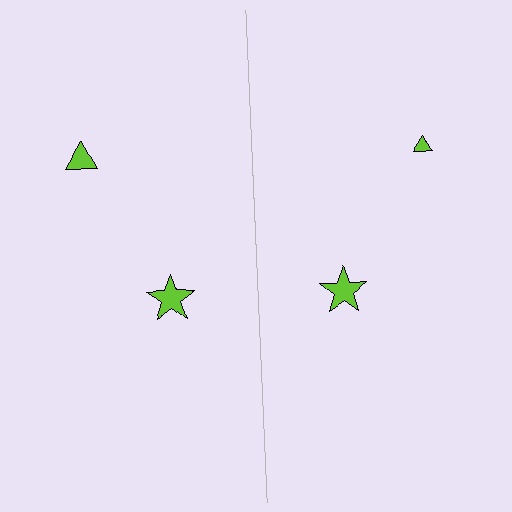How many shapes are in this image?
There are 4 shapes in this image.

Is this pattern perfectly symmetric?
No, the pattern is not perfectly symmetric. The lime triangle on the right side has a different size than its mirror counterpart.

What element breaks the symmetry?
The lime triangle on the right side has a different size than its mirror counterpart.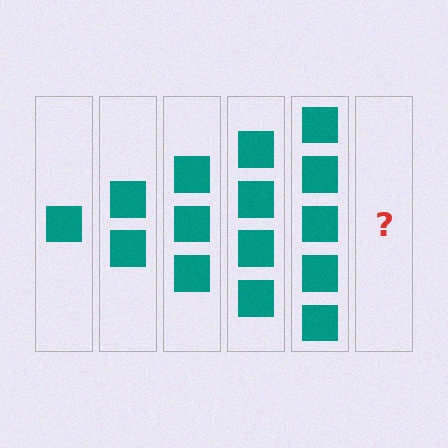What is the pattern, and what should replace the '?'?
The pattern is that each step adds one more square. The '?' should be 6 squares.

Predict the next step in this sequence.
The next step is 6 squares.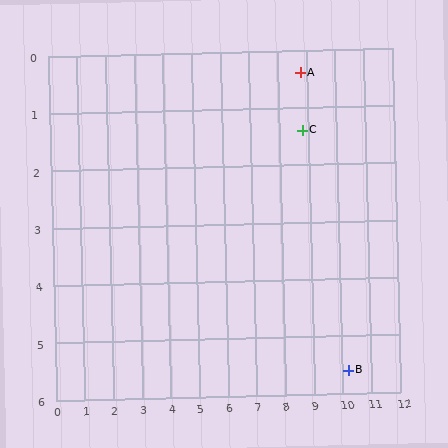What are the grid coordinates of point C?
Point C is at approximately (8.8, 1.4).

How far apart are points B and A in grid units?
Points B and A are about 5.4 grid units apart.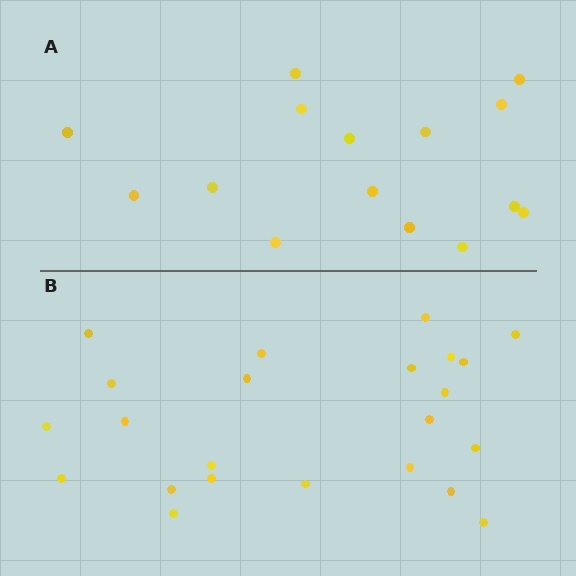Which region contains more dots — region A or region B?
Region B (the bottom region) has more dots.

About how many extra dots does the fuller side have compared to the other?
Region B has roughly 8 or so more dots than region A.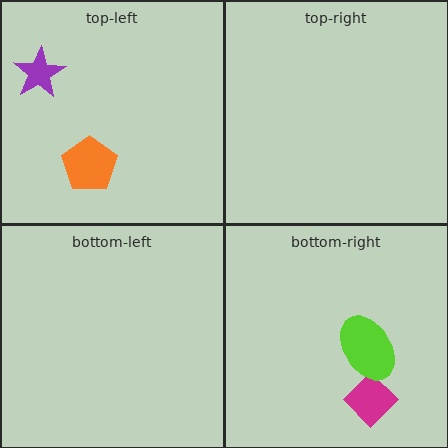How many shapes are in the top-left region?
2.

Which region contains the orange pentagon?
The top-left region.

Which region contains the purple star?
The top-left region.